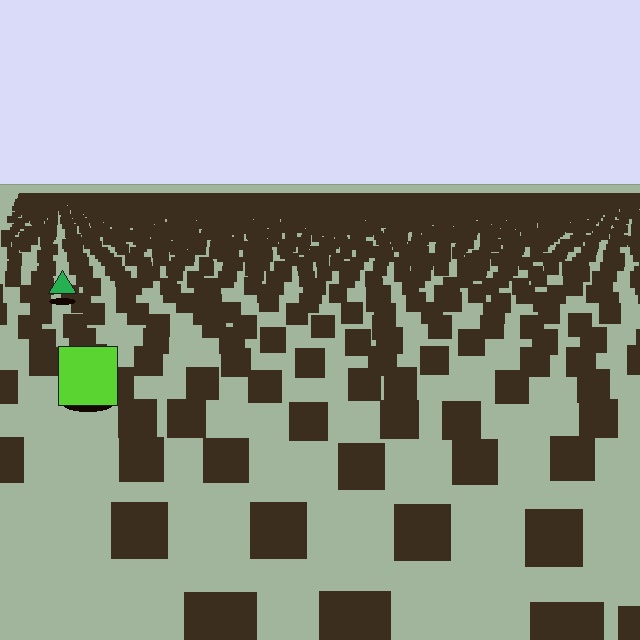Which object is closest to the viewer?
The lime square is closest. The texture marks near it are larger and more spread out.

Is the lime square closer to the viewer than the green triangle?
Yes. The lime square is closer — you can tell from the texture gradient: the ground texture is coarser near it.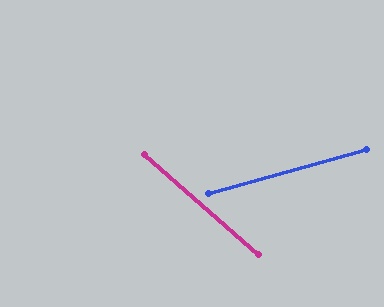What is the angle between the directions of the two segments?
Approximately 57 degrees.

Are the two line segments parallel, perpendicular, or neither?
Neither parallel nor perpendicular — they differ by about 57°.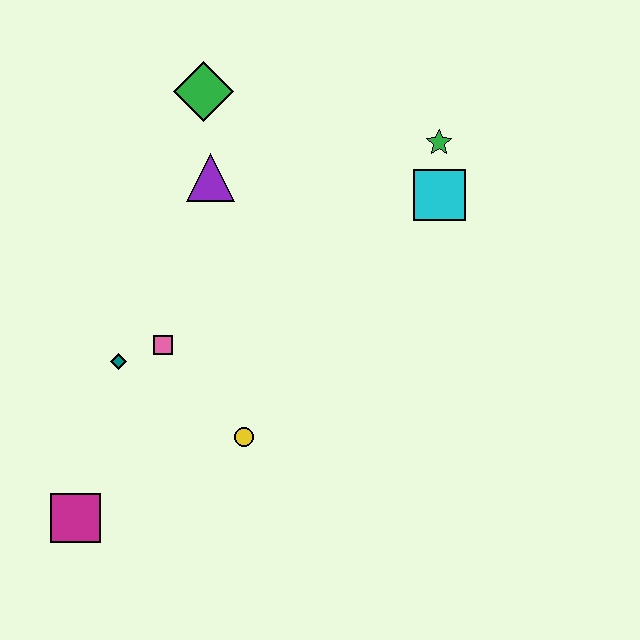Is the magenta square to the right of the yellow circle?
No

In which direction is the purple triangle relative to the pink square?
The purple triangle is above the pink square.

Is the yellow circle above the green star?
No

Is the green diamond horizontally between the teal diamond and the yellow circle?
Yes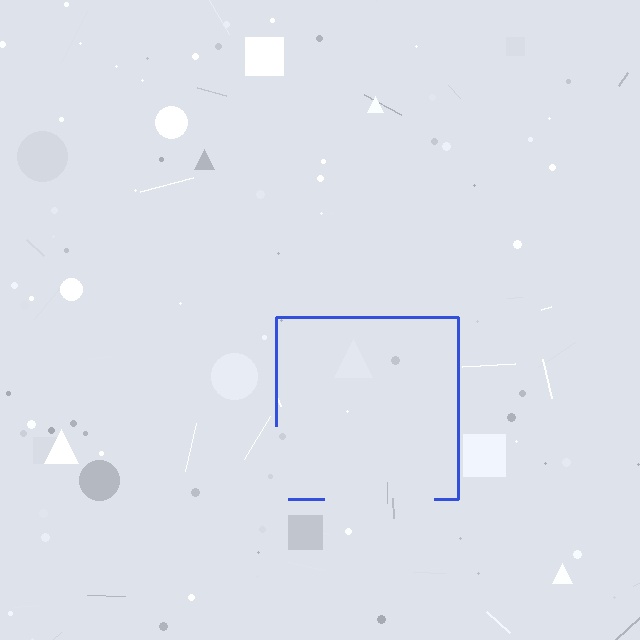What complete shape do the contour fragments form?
The contour fragments form a square.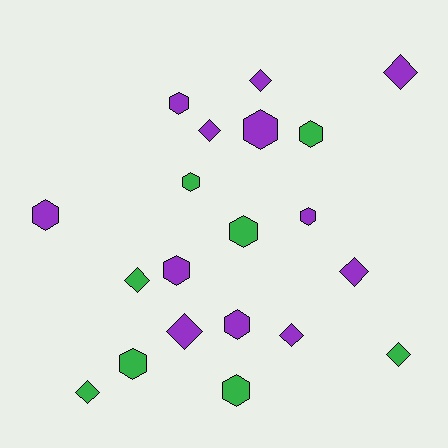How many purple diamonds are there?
There are 6 purple diamonds.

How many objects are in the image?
There are 20 objects.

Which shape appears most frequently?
Hexagon, with 11 objects.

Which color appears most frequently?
Purple, with 12 objects.